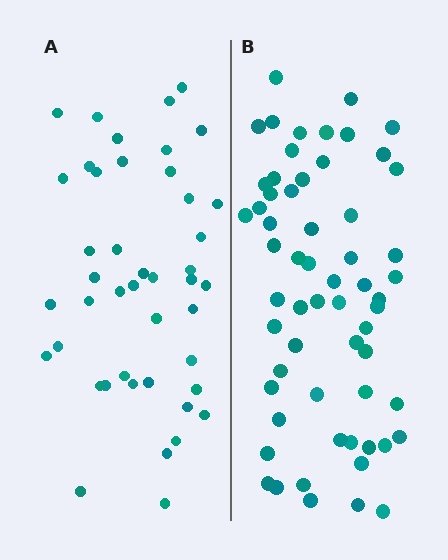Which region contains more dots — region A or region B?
Region B (the right region) has more dots.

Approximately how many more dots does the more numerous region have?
Region B has approximately 15 more dots than region A.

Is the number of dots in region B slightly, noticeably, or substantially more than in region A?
Region B has noticeably more, but not dramatically so. The ratio is roughly 1.4 to 1.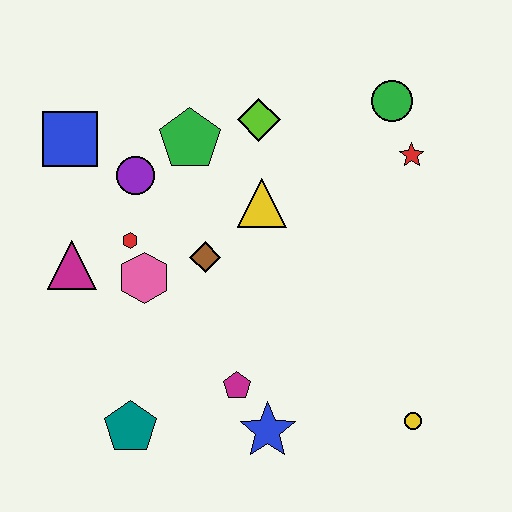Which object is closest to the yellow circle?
The blue star is closest to the yellow circle.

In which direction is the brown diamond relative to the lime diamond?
The brown diamond is below the lime diamond.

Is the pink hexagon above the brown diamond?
No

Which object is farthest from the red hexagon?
The yellow circle is farthest from the red hexagon.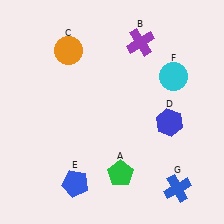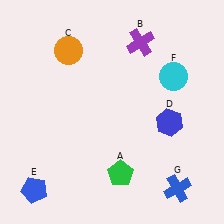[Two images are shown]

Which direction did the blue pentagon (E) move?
The blue pentagon (E) moved left.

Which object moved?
The blue pentagon (E) moved left.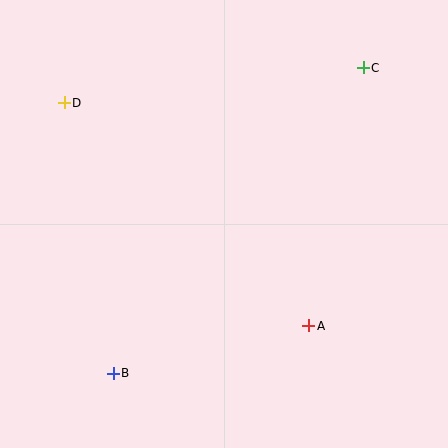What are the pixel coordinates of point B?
Point B is at (113, 373).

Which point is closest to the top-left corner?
Point D is closest to the top-left corner.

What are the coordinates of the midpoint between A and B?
The midpoint between A and B is at (211, 349).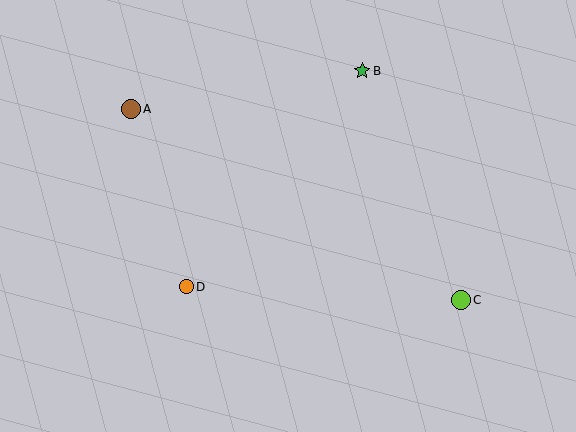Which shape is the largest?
The brown circle (labeled A) is the largest.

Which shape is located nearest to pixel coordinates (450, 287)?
The lime circle (labeled C) at (461, 300) is nearest to that location.